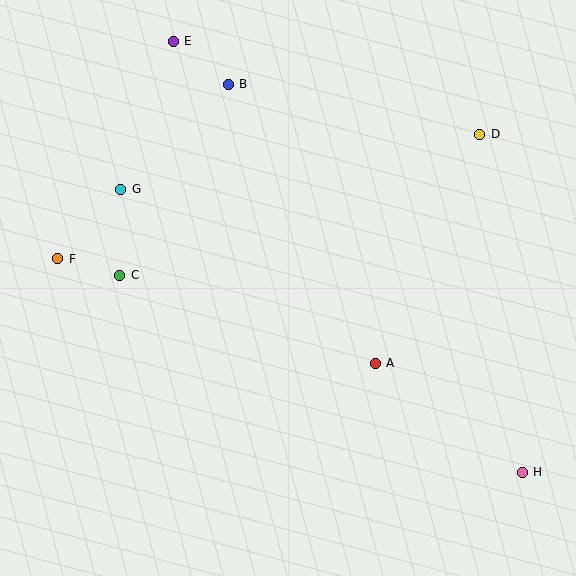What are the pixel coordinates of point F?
Point F is at (58, 259).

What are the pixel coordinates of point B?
Point B is at (228, 84).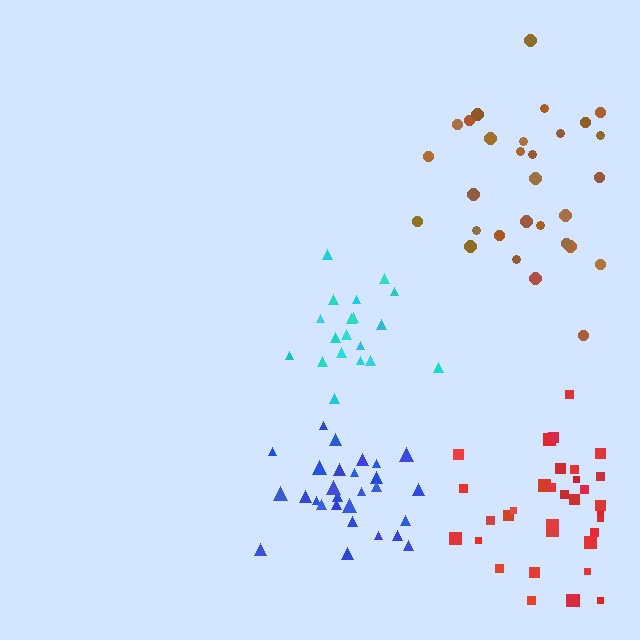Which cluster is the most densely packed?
Cyan.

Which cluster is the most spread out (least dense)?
Brown.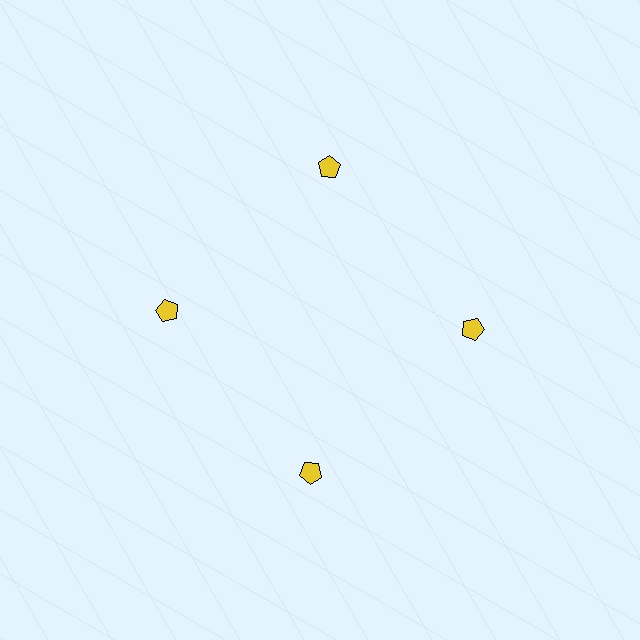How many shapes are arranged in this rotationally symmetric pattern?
There are 4 shapes, arranged in 4 groups of 1.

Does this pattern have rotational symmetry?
Yes, this pattern has 4-fold rotational symmetry. It looks the same after rotating 90 degrees around the center.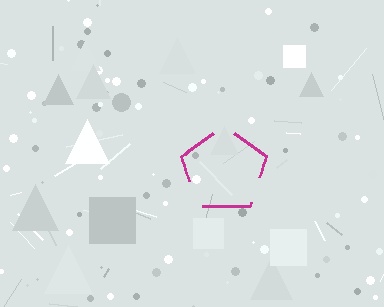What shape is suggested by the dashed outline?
The dashed outline suggests a pentagon.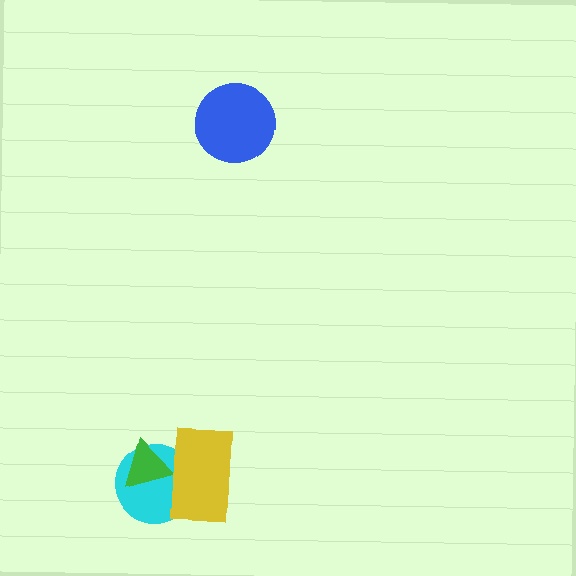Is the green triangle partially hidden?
Yes, it is partially covered by another shape.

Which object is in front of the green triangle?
The yellow rectangle is in front of the green triangle.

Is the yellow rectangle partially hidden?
No, no other shape covers it.